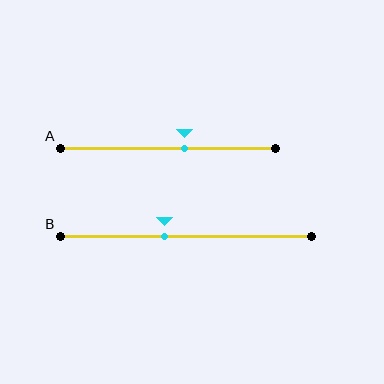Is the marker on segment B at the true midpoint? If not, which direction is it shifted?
No, the marker on segment B is shifted to the left by about 8% of the segment length.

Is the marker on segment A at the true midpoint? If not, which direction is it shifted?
No, the marker on segment A is shifted to the right by about 8% of the segment length.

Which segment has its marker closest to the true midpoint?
Segment A has its marker closest to the true midpoint.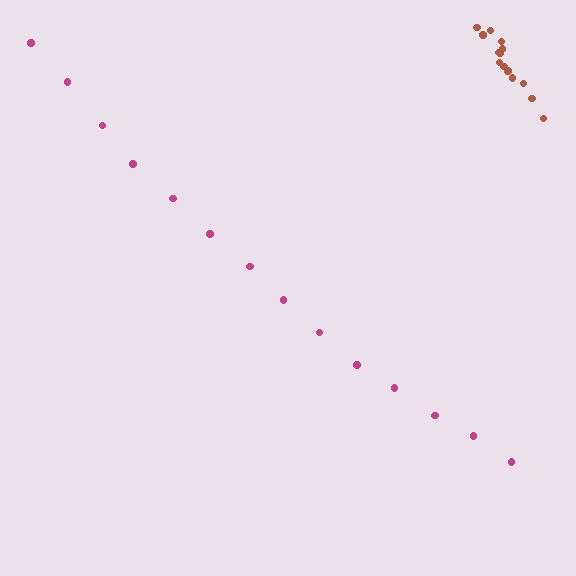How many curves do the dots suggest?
There are 2 distinct paths.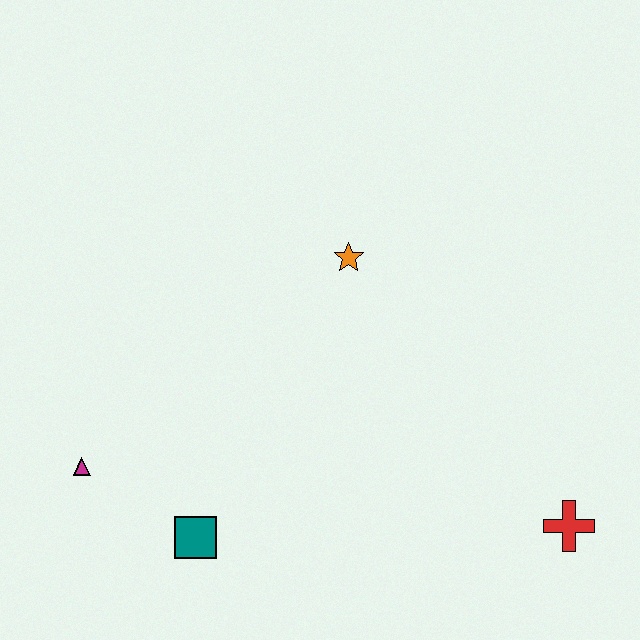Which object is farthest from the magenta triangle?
The red cross is farthest from the magenta triangle.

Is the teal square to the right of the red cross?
No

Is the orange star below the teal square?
No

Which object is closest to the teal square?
The magenta triangle is closest to the teal square.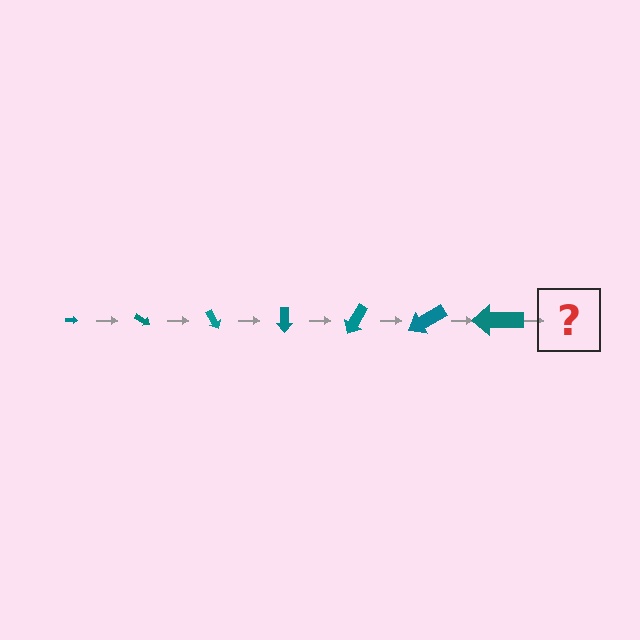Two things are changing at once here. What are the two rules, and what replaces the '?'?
The two rules are that the arrow grows larger each step and it rotates 30 degrees each step. The '?' should be an arrow, larger than the previous one and rotated 210 degrees from the start.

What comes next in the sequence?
The next element should be an arrow, larger than the previous one and rotated 210 degrees from the start.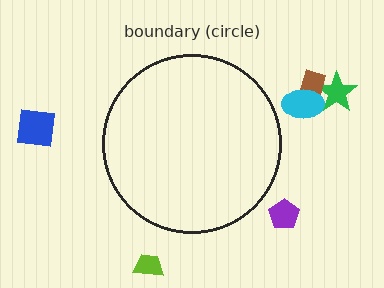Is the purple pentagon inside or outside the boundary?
Outside.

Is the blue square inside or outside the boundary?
Outside.